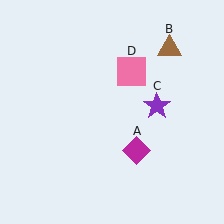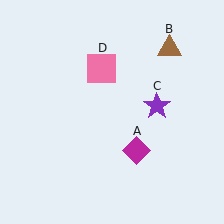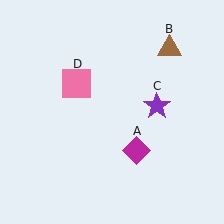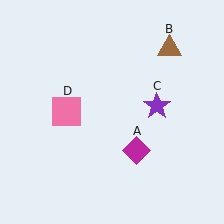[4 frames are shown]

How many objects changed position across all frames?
1 object changed position: pink square (object D).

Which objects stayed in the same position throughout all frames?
Magenta diamond (object A) and brown triangle (object B) and purple star (object C) remained stationary.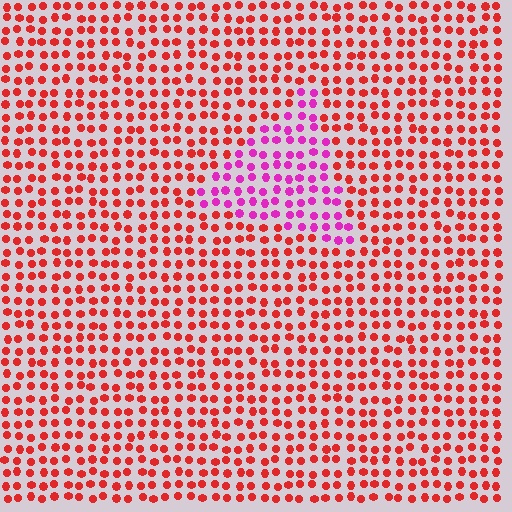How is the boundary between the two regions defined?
The boundary is defined purely by a slight shift in hue (about 50 degrees). Spacing, size, and orientation are identical on both sides.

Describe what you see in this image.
The image is filled with small red elements in a uniform arrangement. A triangle-shaped region is visible where the elements are tinted to a slightly different hue, forming a subtle color boundary.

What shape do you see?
I see a triangle.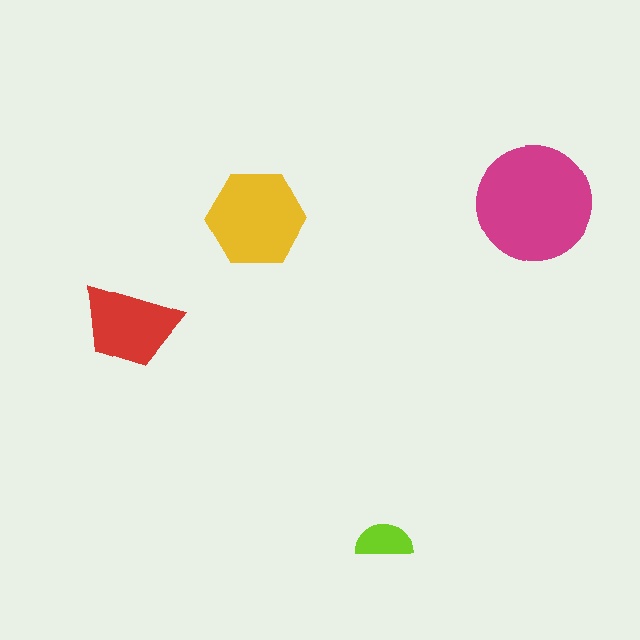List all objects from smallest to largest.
The lime semicircle, the red trapezoid, the yellow hexagon, the magenta circle.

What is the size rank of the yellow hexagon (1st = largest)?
2nd.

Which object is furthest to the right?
The magenta circle is rightmost.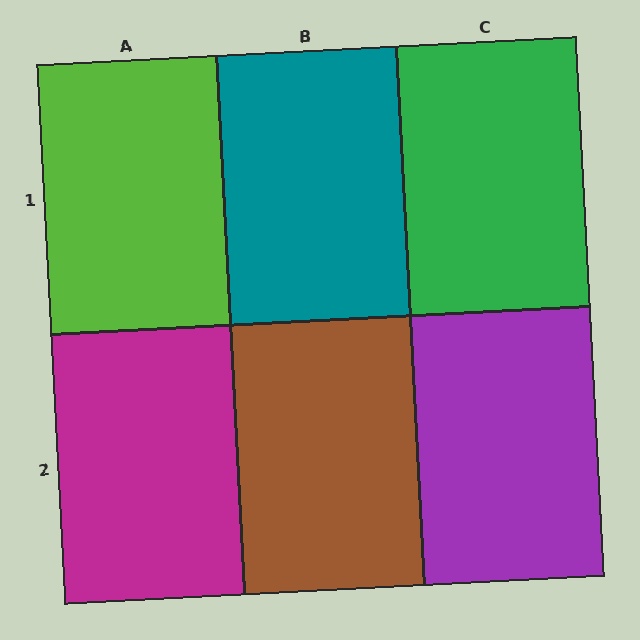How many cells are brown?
1 cell is brown.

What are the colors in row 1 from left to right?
Lime, teal, green.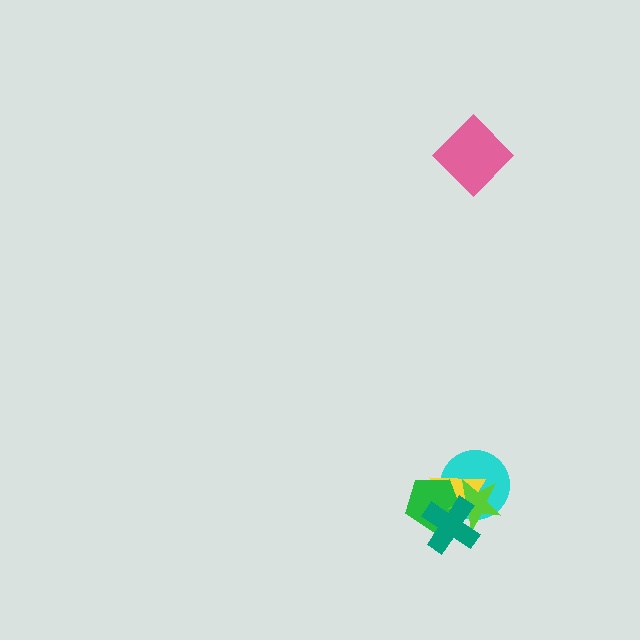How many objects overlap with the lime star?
4 objects overlap with the lime star.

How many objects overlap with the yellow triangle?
4 objects overlap with the yellow triangle.